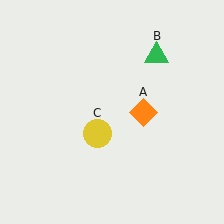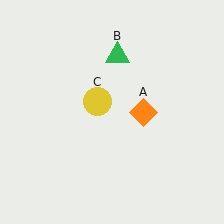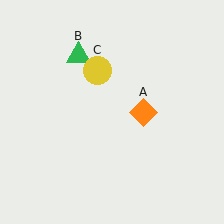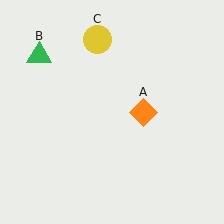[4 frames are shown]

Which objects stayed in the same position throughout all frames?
Orange diamond (object A) remained stationary.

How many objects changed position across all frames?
2 objects changed position: green triangle (object B), yellow circle (object C).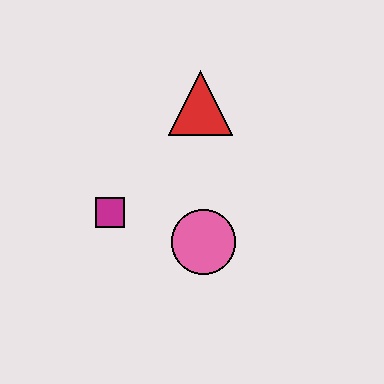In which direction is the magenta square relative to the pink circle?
The magenta square is to the left of the pink circle.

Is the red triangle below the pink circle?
No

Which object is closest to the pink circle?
The magenta square is closest to the pink circle.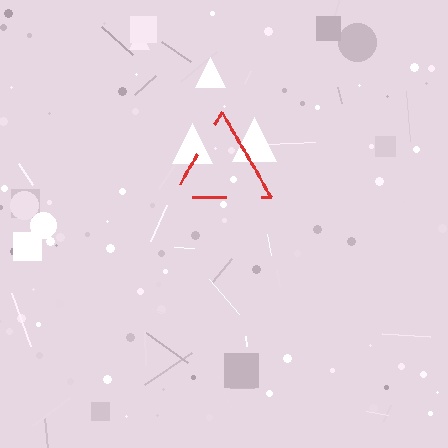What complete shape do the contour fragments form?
The contour fragments form a triangle.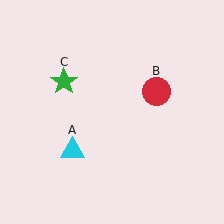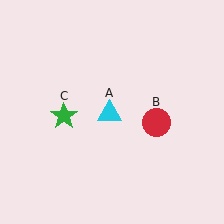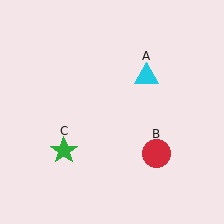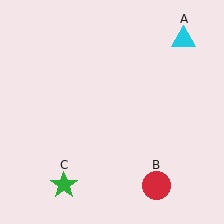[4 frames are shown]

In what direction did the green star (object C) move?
The green star (object C) moved down.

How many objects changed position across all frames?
3 objects changed position: cyan triangle (object A), red circle (object B), green star (object C).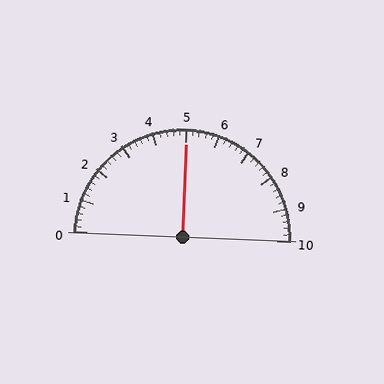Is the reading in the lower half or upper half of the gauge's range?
The reading is in the upper half of the range (0 to 10).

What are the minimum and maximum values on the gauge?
The gauge ranges from 0 to 10.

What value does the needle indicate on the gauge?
The needle indicates approximately 5.0.